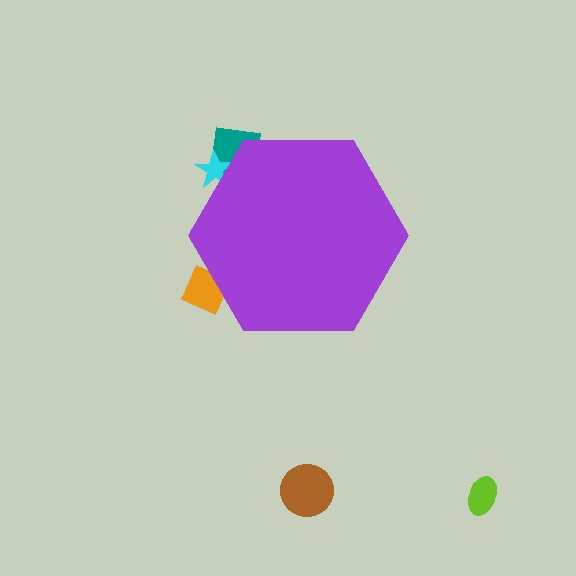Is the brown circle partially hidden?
No, the brown circle is fully visible.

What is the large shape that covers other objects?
A purple hexagon.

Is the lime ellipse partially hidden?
No, the lime ellipse is fully visible.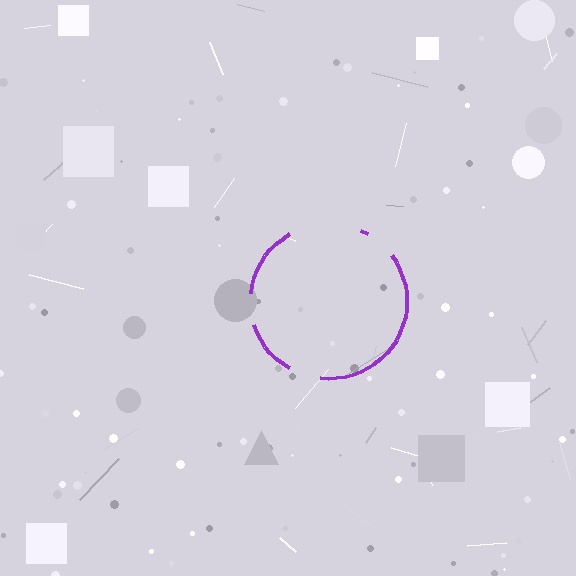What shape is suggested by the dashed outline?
The dashed outline suggests a circle.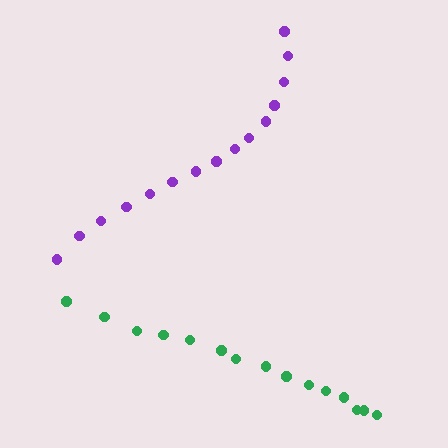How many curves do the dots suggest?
There are 2 distinct paths.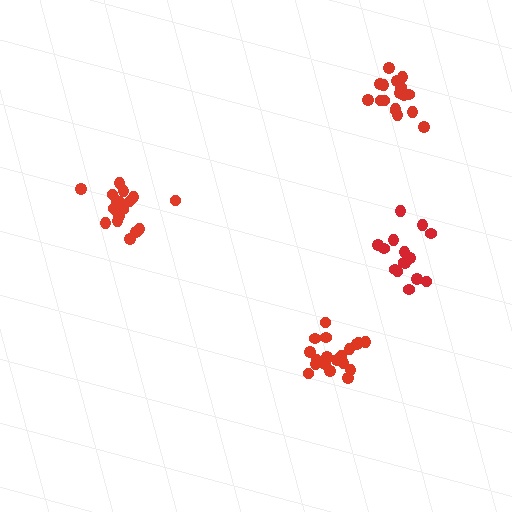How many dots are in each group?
Group 1: 18 dots, Group 2: 19 dots, Group 3: 15 dots, Group 4: 19 dots (71 total).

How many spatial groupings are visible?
There are 4 spatial groupings.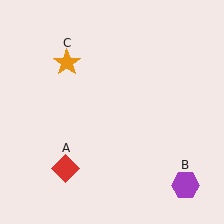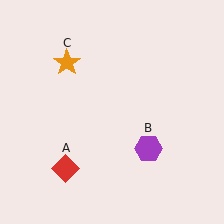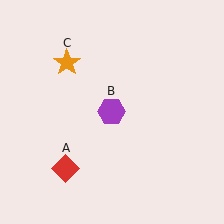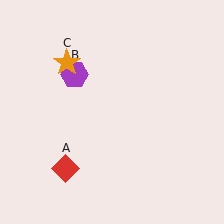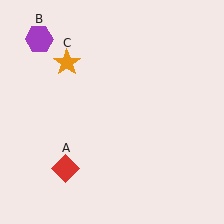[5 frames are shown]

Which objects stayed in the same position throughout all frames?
Red diamond (object A) and orange star (object C) remained stationary.